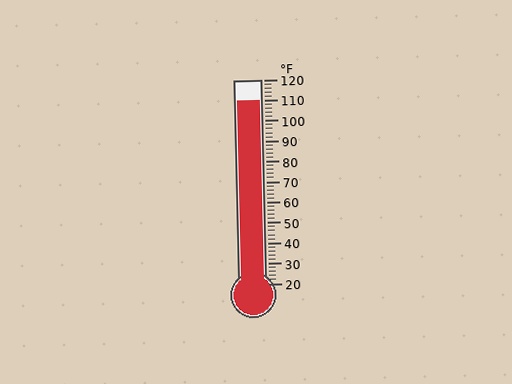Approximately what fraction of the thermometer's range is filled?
The thermometer is filled to approximately 90% of its range.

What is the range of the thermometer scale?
The thermometer scale ranges from 20°F to 120°F.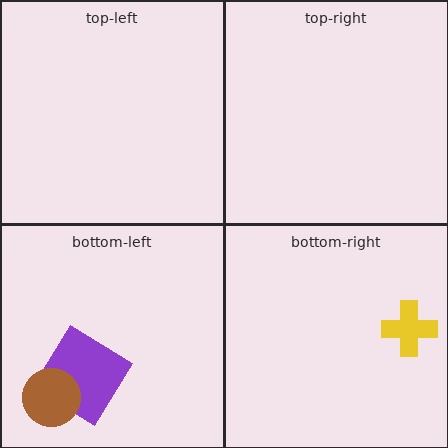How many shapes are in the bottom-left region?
2.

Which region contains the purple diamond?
The bottom-left region.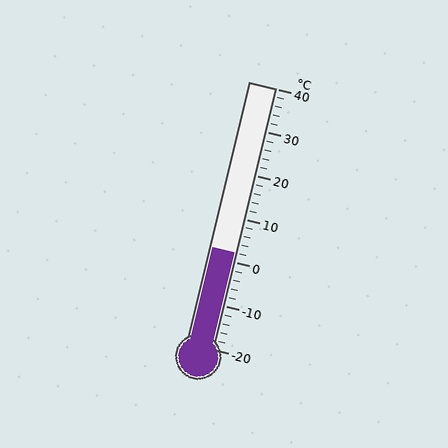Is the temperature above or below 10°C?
The temperature is below 10°C.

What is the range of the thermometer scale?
The thermometer scale ranges from -20°C to 40°C.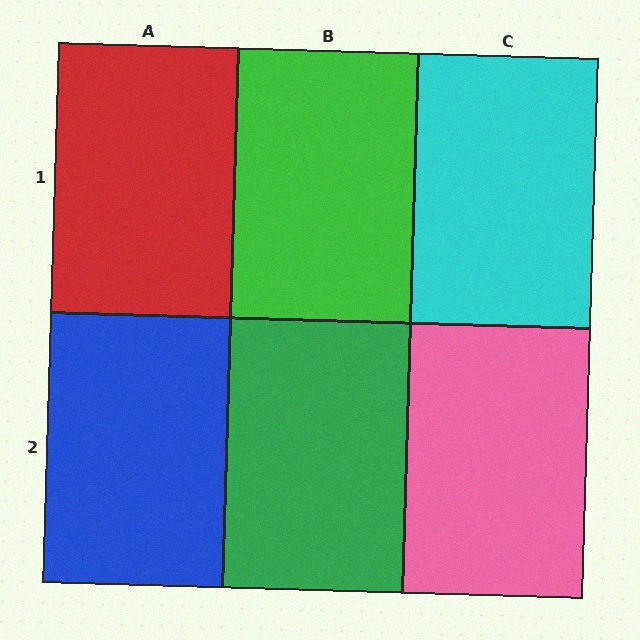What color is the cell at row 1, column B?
Green.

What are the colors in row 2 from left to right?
Blue, green, pink.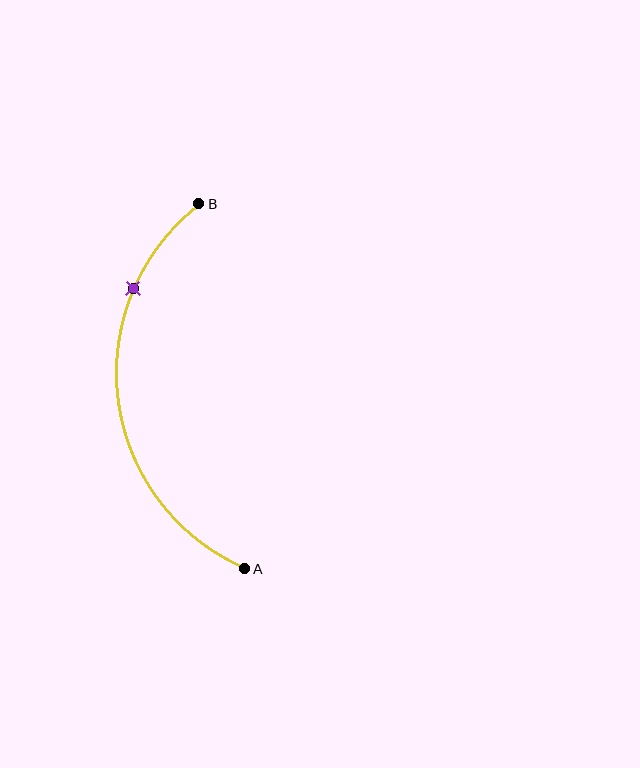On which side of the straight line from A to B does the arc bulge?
The arc bulges to the left of the straight line connecting A and B.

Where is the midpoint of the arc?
The arc midpoint is the point on the curve farthest from the straight line joining A and B. It sits to the left of that line.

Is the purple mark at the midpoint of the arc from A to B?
No. The purple mark lies on the arc but is closer to endpoint B. The arc midpoint would be at the point on the curve equidistant along the arc from both A and B.